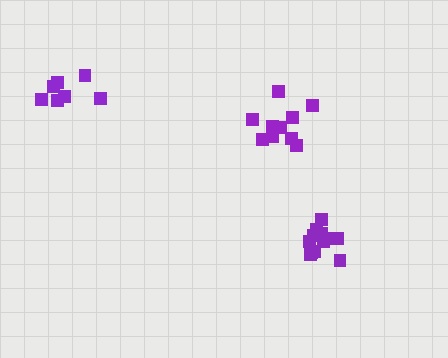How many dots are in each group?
Group 1: 13 dots, Group 2: 7 dots, Group 3: 10 dots (30 total).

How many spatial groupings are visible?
There are 3 spatial groupings.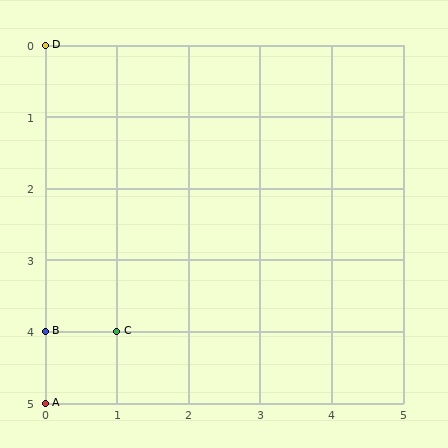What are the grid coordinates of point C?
Point C is at grid coordinates (1, 4).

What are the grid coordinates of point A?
Point A is at grid coordinates (0, 5).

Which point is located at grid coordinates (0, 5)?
Point A is at (0, 5).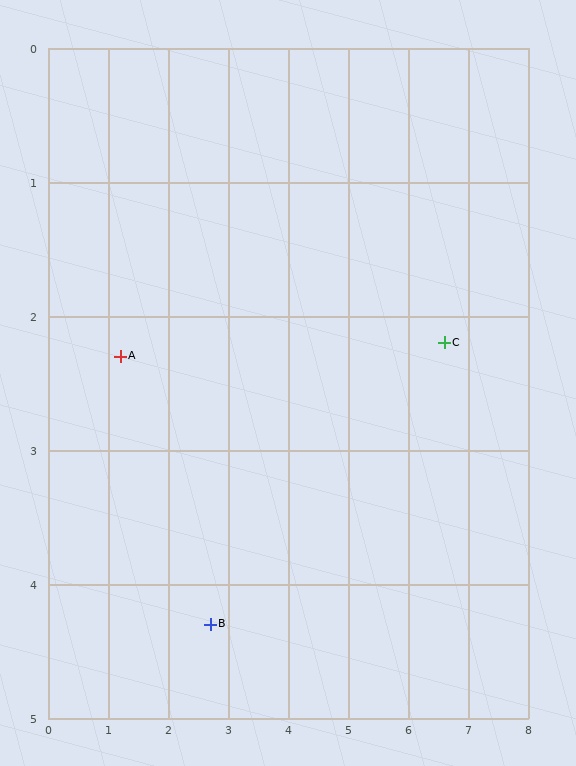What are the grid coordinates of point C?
Point C is at approximately (6.6, 2.2).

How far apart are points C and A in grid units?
Points C and A are about 5.4 grid units apart.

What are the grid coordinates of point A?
Point A is at approximately (1.2, 2.3).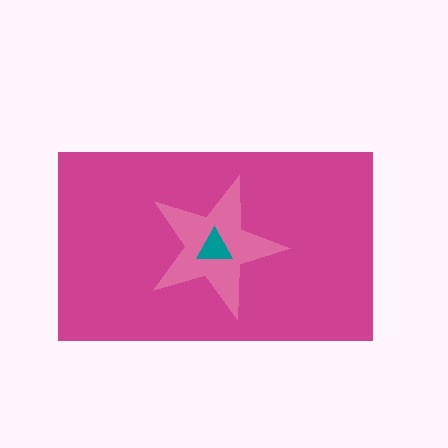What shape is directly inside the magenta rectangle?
The pink star.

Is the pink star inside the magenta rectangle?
Yes.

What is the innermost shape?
The teal triangle.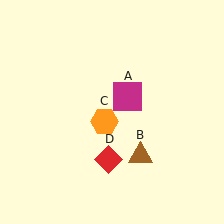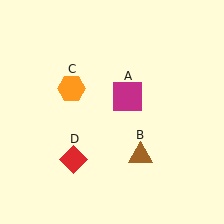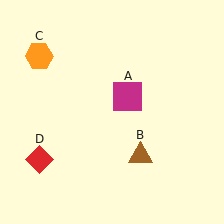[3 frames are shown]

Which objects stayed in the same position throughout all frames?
Magenta square (object A) and brown triangle (object B) remained stationary.